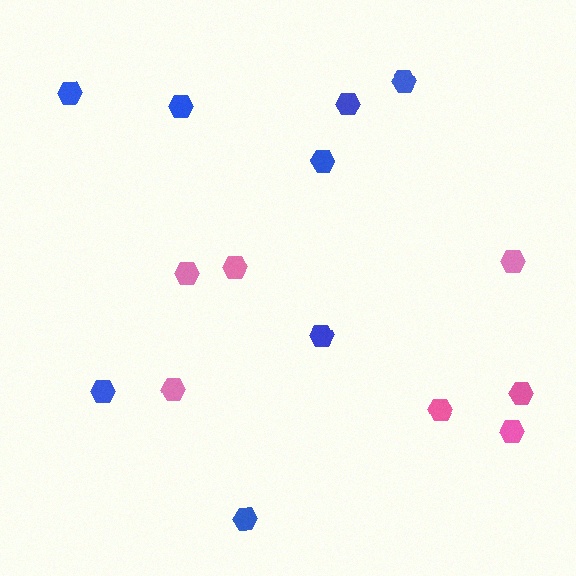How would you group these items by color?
There are 2 groups: one group of pink hexagons (7) and one group of blue hexagons (8).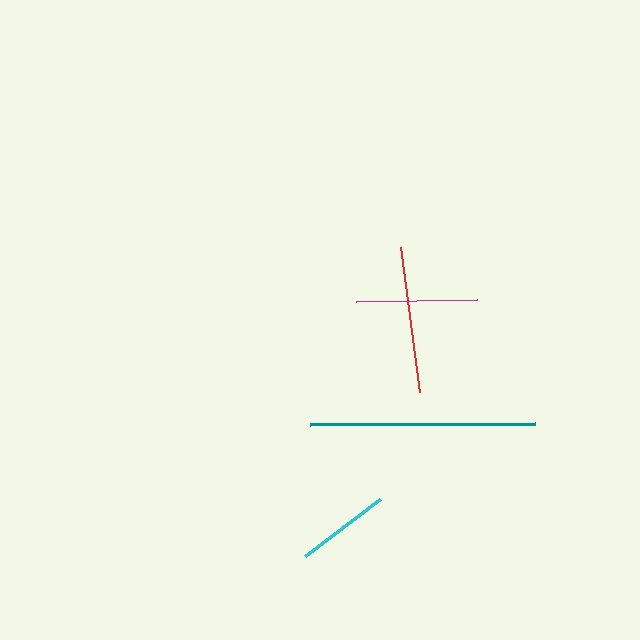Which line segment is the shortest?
The cyan line is the shortest at approximately 94 pixels.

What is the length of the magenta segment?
The magenta segment is approximately 121 pixels long.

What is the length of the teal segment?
The teal segment is approximately 225 pixels long.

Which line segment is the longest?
The teal line is the longest at approximately 225 pixels.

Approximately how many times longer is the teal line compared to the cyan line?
The teal line is approximately 2.4 times the length of the cyan line.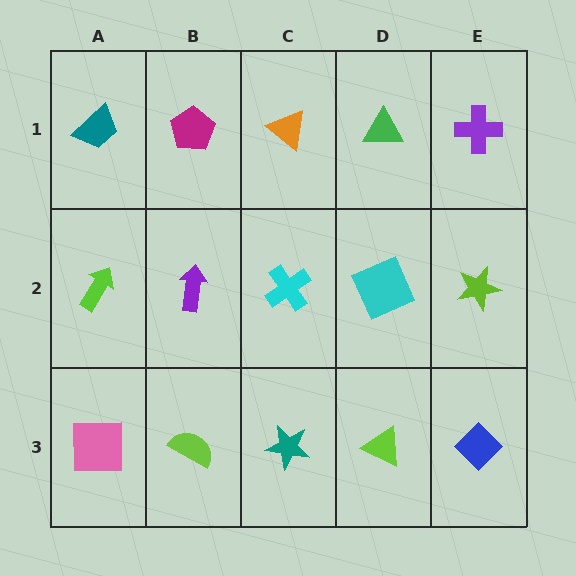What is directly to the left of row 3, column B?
A pink square.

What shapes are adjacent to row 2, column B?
A magenta pentagon (row 1, column B), a lime semicircle (row 3, column B), a lime arrow (row 2, column A), a cyan cross (row 2, column C).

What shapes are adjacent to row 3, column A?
A lime arrow (row 2, column A), a lime semicircle (row 3, column B).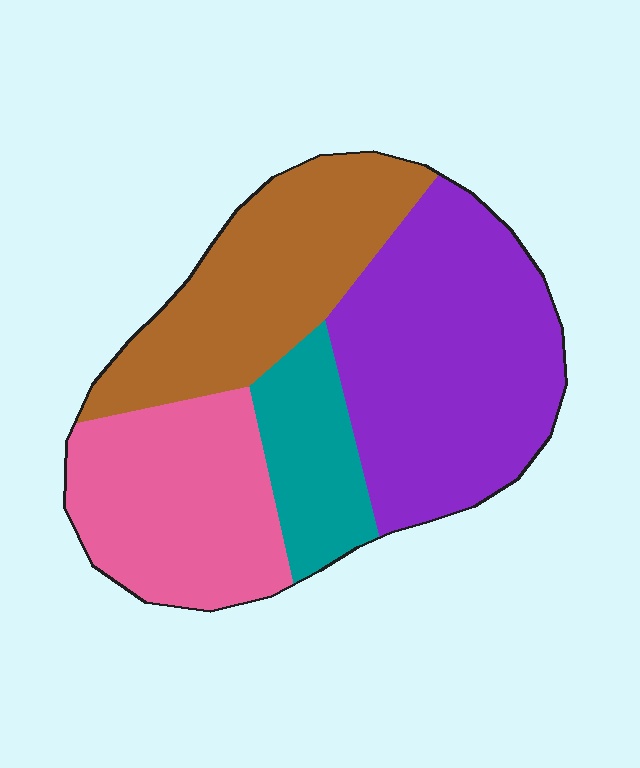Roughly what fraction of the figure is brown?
Brown covers about 25% of the figure.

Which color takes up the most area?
Purple, at roughly 35%.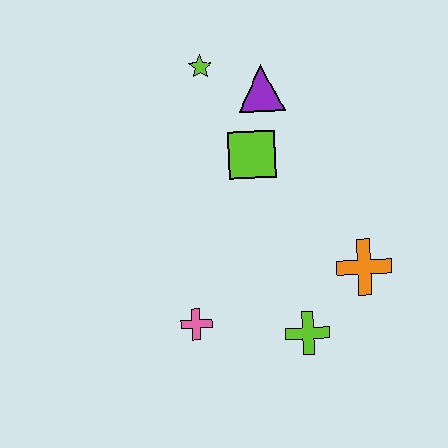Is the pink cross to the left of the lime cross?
Yes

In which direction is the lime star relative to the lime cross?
The lime star is above the lime cross.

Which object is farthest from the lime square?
The lime cross is farthest from the lime square.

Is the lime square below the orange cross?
No